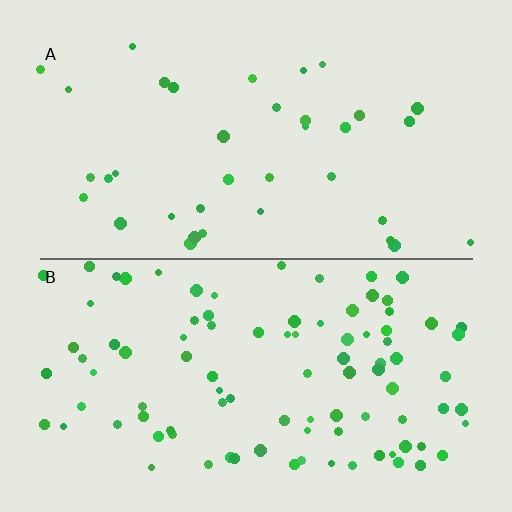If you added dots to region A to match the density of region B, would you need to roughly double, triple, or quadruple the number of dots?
Approximately triple.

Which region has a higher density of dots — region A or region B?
B (the bottom).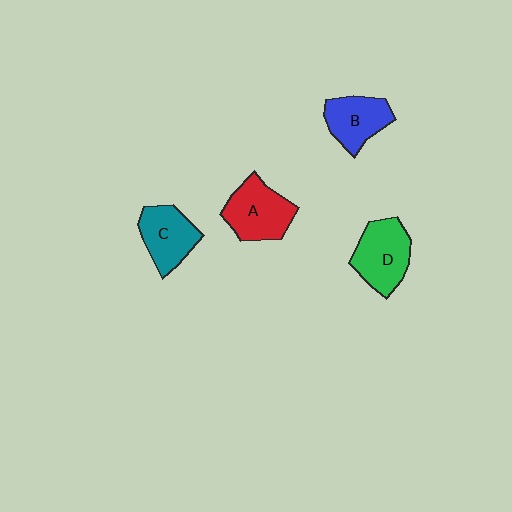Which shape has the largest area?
Shape D (green).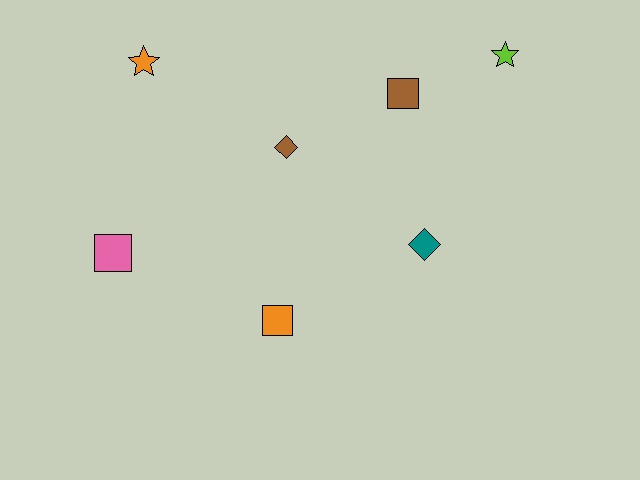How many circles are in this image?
There are no circles.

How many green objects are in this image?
There are no green objects.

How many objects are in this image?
There are 7 objects.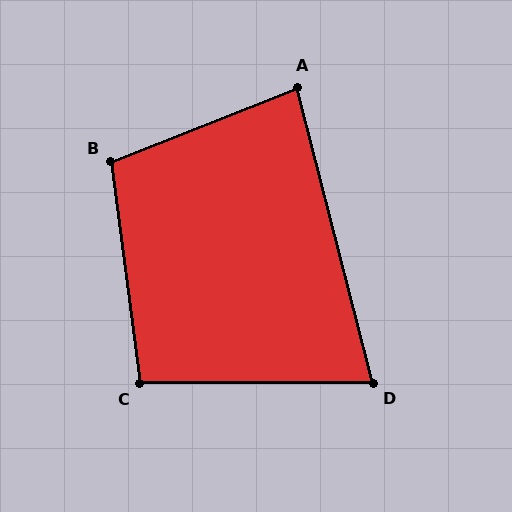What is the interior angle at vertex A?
Approximately 83 degrees (acute).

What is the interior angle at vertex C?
Approximately 97 degrees (obtuse).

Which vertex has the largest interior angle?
B, at approximately 104 degrees.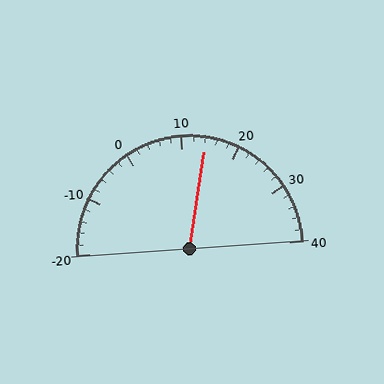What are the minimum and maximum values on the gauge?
The gauge ranges from -20 to 40.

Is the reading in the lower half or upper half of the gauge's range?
The reading is in the upper half of the range (-20 to 40).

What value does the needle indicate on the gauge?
The needle indicates approximately 14.